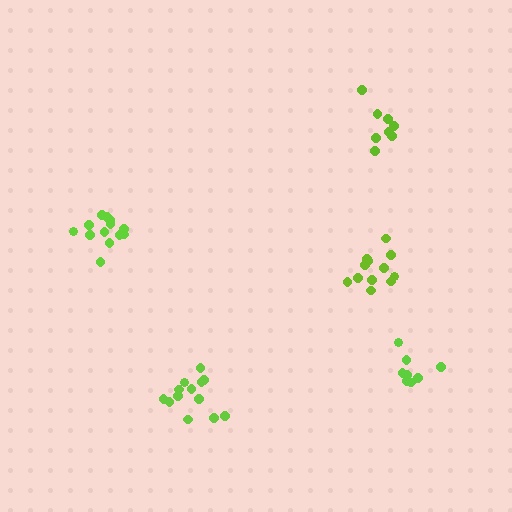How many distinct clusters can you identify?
There are 5 distinct clusters.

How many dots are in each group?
Group 1: 13 dots, Group 2: 13 dots, Group 3: 8 dots, Group 4: 8 dots, Group 5: 12 dots (54 total).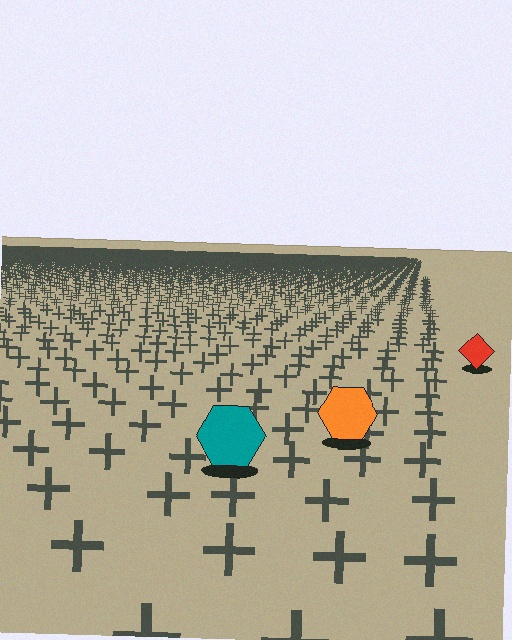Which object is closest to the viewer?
The teal hexagon is closest. The texture marks near it are larger and more spread out.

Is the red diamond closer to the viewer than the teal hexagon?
No. The teal hexagon is closer — you can tell from the texture gradient: the ground texture is coarser near it.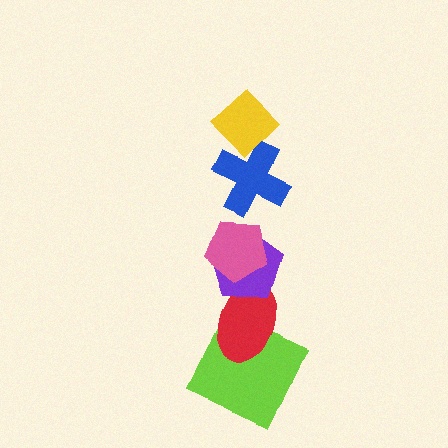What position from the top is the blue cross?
The blue cross is 2nd from the top.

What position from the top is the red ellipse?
The red ellipse is 5th from the top.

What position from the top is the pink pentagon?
The pink pentagon is 3rd from the top.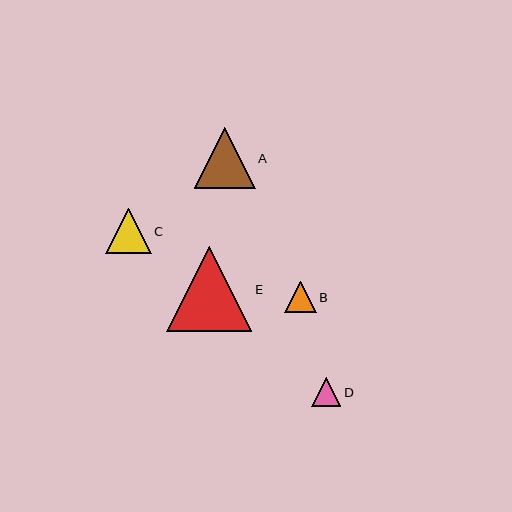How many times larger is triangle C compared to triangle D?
Triangle C is approximately 1.6 times the size of triangle D.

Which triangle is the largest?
Triangle E is the largest with a size of approximately 85 pixels.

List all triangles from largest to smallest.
From largest to smallest: E, A, C, B, D.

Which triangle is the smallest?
Triangle D is the smallest with a size of approximately 29 pixels.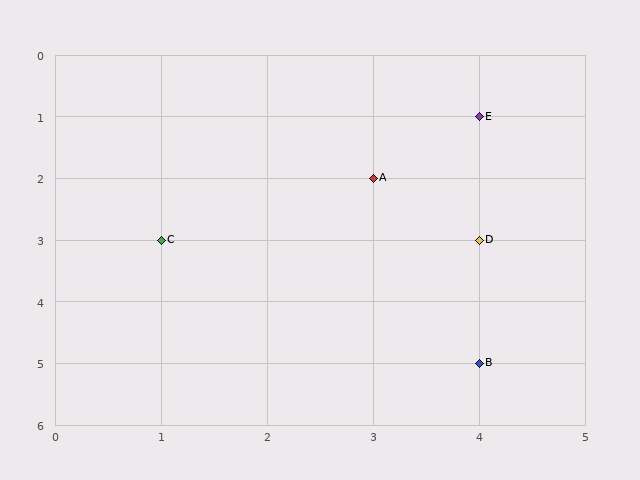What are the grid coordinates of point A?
Point A is at grid coordinates (3, 2).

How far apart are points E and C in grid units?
Points E and C are 3 columns and 2 rows apart (about 3.6 grid units diagonally).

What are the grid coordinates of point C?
Point C is at grid coordinates (1, 3).